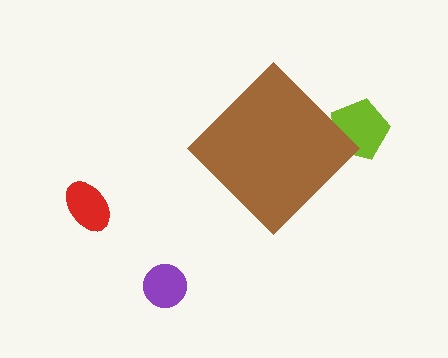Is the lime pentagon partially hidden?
Yes, the lime pentagon is partially hidden behind the brown diamond.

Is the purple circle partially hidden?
No, the purple circle is fully visible.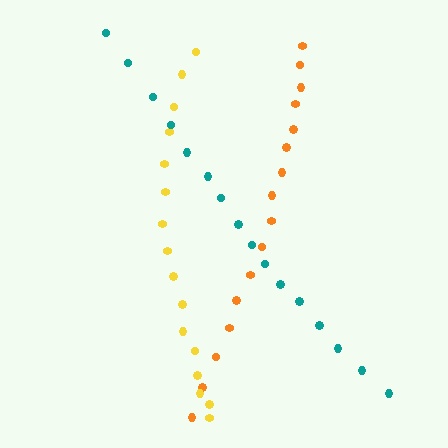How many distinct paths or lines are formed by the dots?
There are 3 distinct paths.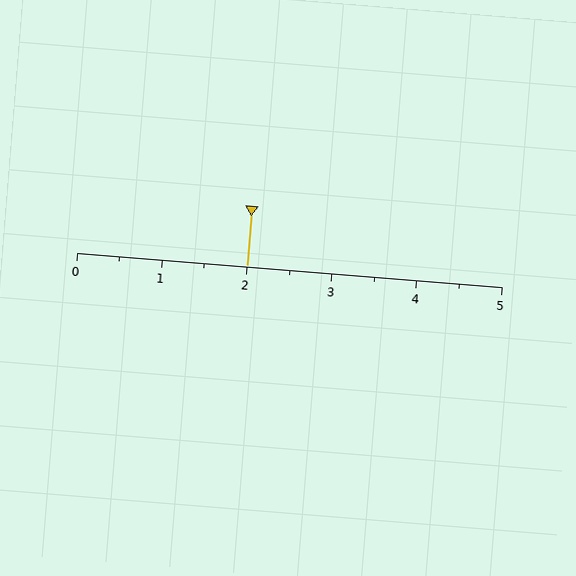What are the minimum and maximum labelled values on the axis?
The axis runs from 0 to 5.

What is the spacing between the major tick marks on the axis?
The major ticks are spaced 1 apart.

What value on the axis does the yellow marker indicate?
The marker indicates approximately 2.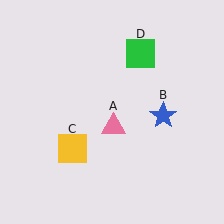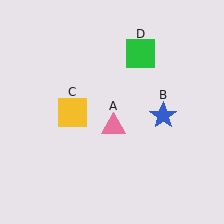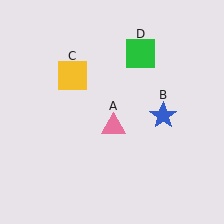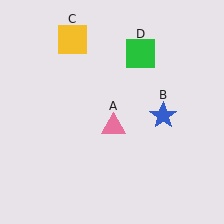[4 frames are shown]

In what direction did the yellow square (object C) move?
The yellow square (object C) moved up.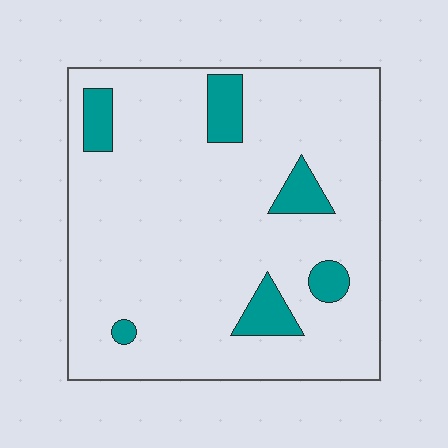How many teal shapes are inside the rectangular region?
6.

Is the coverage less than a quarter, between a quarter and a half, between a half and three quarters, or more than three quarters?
Less than a quarter.